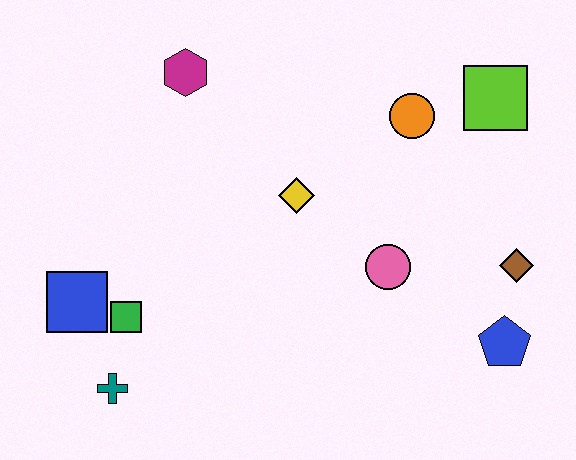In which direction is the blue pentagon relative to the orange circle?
The blue pentagon is below the orange circle.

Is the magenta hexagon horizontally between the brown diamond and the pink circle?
No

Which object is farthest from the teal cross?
The lime square is farthest from the teal cross.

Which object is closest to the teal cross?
The green square is closest to the teal cross.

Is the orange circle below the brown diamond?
No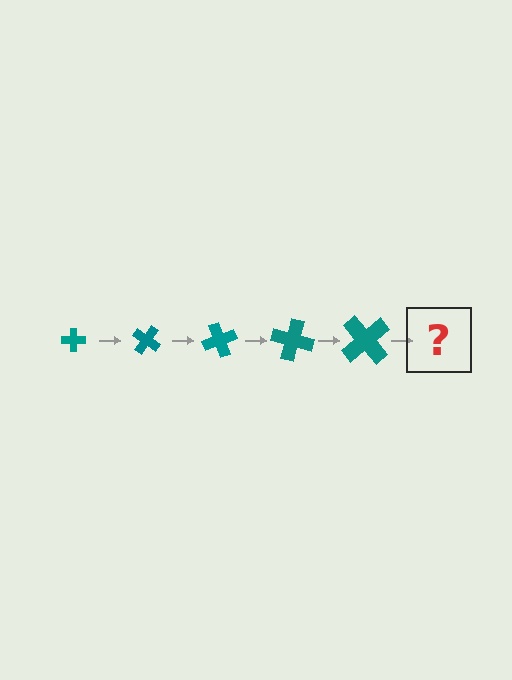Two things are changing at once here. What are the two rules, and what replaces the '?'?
The two rules are that the cross grows larger each step and it rotates 35 degrees each step. The '?' should be a cross, larger than the previous one and rotated 175 degrees from the start.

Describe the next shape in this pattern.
It should be a cross, larger than the previous one and rotated 175 degrees from the start.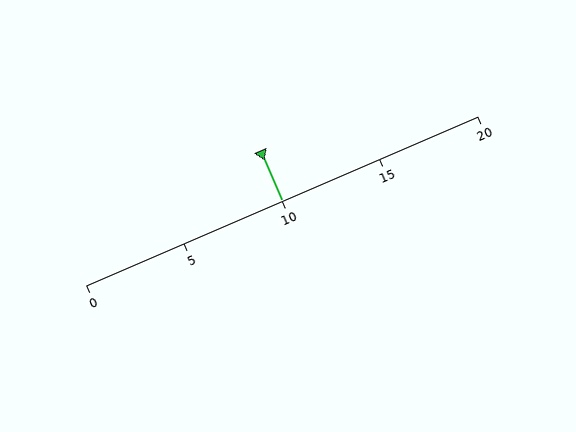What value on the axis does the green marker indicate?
The marker indicates approximately 10.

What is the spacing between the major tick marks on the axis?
The major ticks are spaced 5 apart.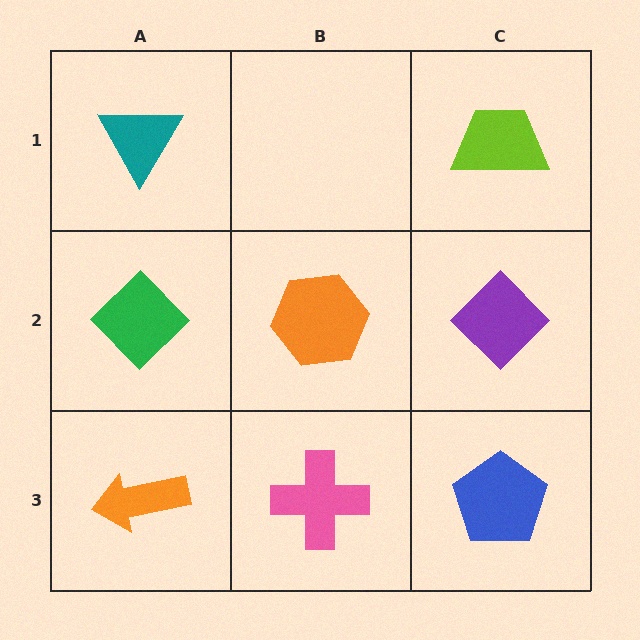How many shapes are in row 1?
2 shapes.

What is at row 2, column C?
A purple diamond.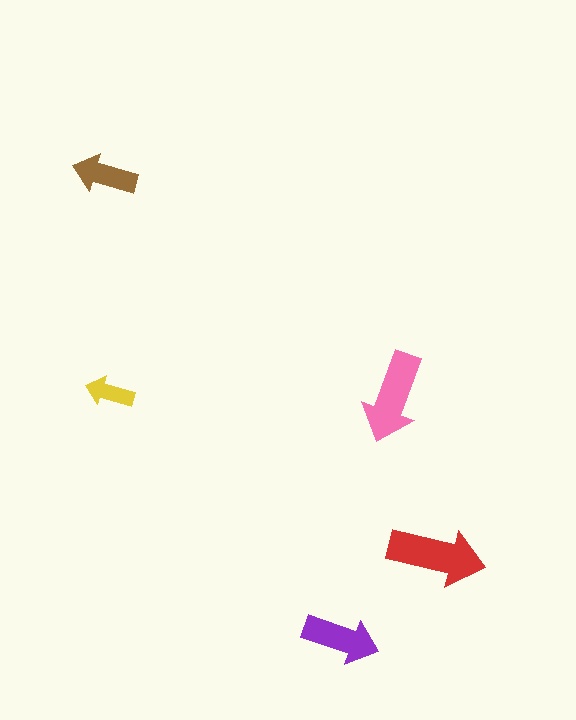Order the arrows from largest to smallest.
the red one, the pink one, the purple one, the brown one, the yellow one.